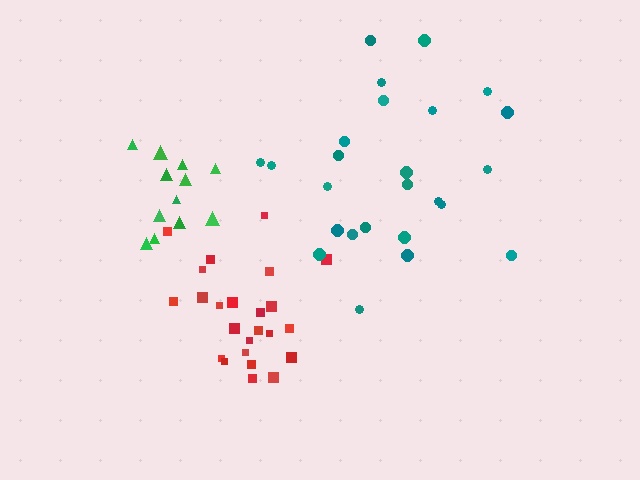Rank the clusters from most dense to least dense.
red, green, teal.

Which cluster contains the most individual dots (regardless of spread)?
Teal (25).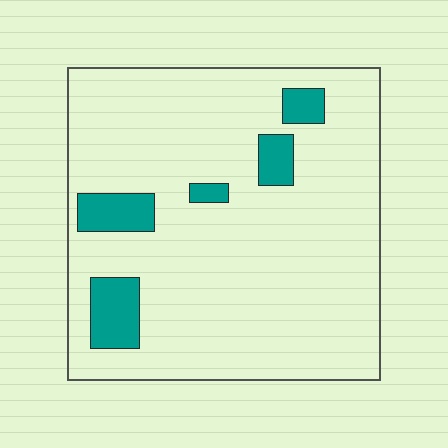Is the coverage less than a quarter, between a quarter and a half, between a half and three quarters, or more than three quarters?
Less than a quarter.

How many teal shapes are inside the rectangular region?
5.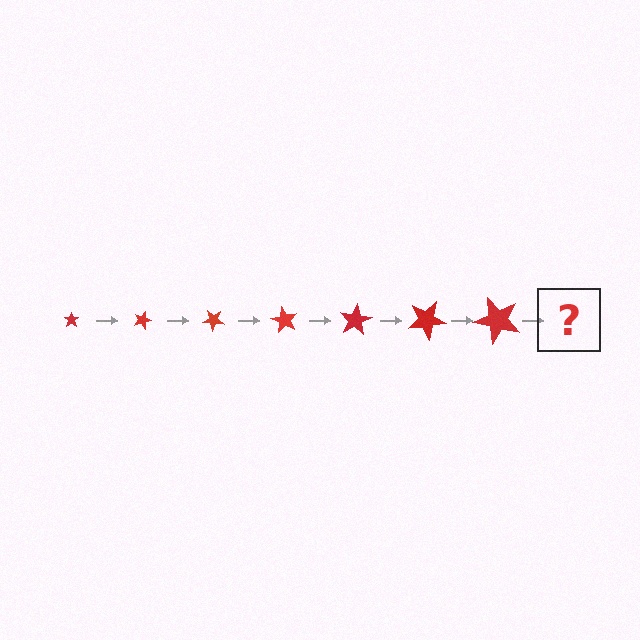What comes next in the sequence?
The next element should be a star, larger than the previous one and rotated 140 degrees from the start.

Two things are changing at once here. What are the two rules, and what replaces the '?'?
The two rules are that the star grows larger each step and it rotates 20 degrees each step. The '?' should be a star, larger than the previous one and rotated 140 degrees from the start.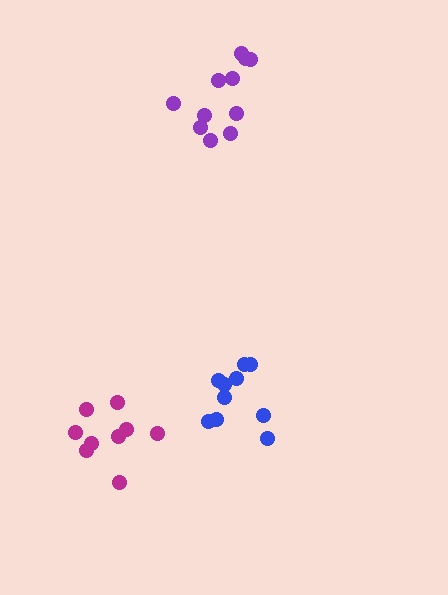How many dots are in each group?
Group 1: 11 dots, Group 2: 10 dots, Group 3: 9 dots (30 total).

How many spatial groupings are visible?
There are 3 spatial groupings.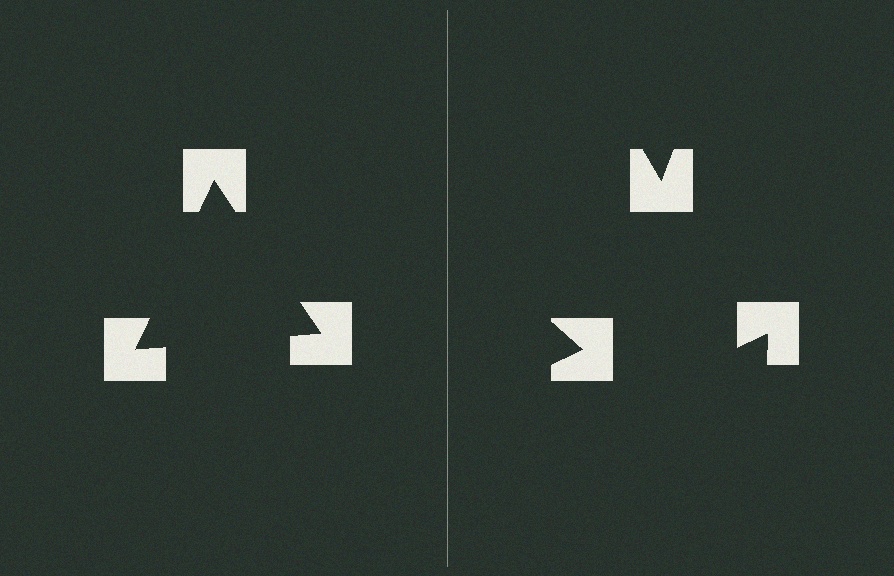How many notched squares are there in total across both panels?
6 — 3 on each side.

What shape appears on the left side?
An illusory triangle.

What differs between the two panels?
The notched squares are positioned identically on both sides; only the wedge orientations differ. On the left they align to a triangle; on the right they are misaligned.